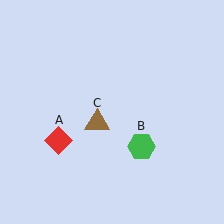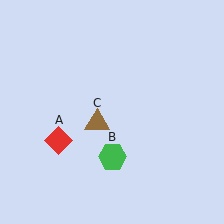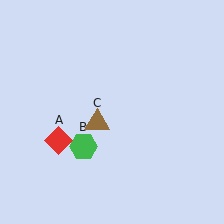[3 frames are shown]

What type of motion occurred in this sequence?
The green hexagon (object B) rotated clockwise around the center of the scene.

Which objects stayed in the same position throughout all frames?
Red diamond (object A) and brown triangle (object C) remained stationary.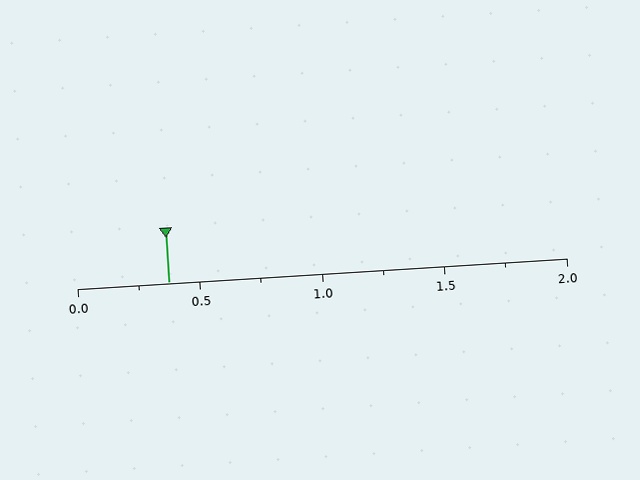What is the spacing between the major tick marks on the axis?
The major ticks are spaced 0.5 apart.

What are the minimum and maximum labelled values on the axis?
The axis runs from 0.0 to 2.0.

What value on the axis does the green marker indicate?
The marker indicates approximately 0.38.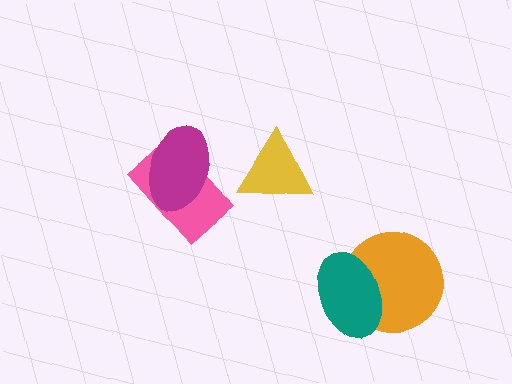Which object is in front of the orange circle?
The teal ellipse is in front of the orange circle.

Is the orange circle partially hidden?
Yes, it is partially covered by another shape.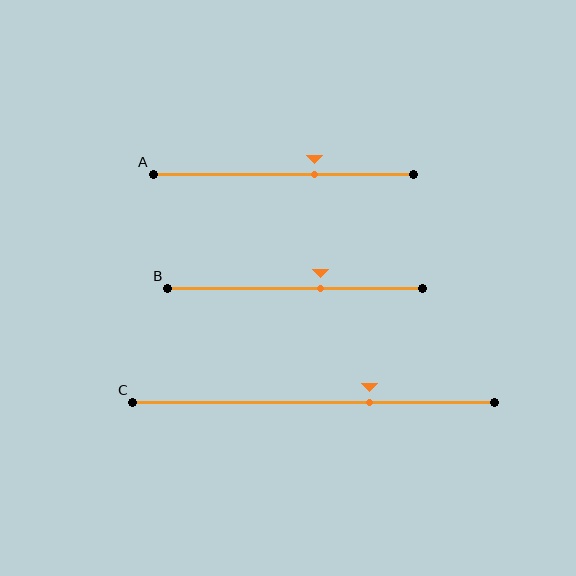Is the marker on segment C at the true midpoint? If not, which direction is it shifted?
No, the marker on segment C is shifted to the right by about 15% of the segment length.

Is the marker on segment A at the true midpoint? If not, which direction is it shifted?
No, the marker on segment A is shifted to the right by about 12% of the segment length.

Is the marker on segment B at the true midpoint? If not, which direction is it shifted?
No, the marker on segment B is shifted to the right by about 10% of the segment length.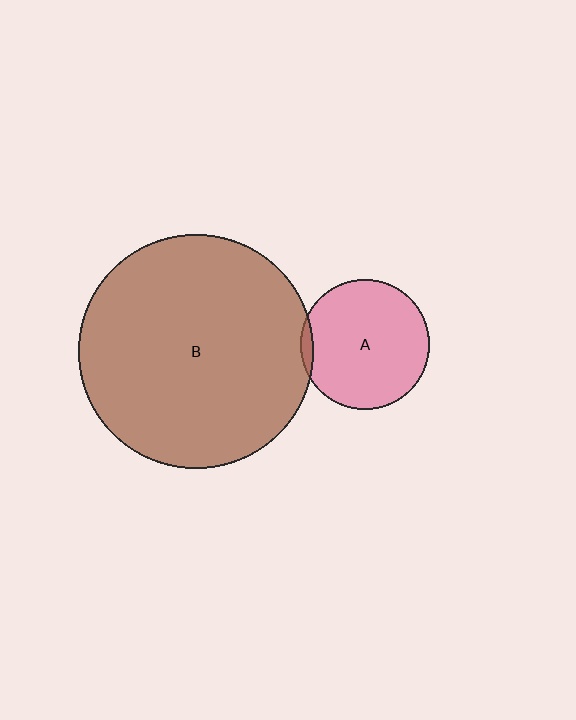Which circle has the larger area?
Circle B (brown).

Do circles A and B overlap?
Yes.